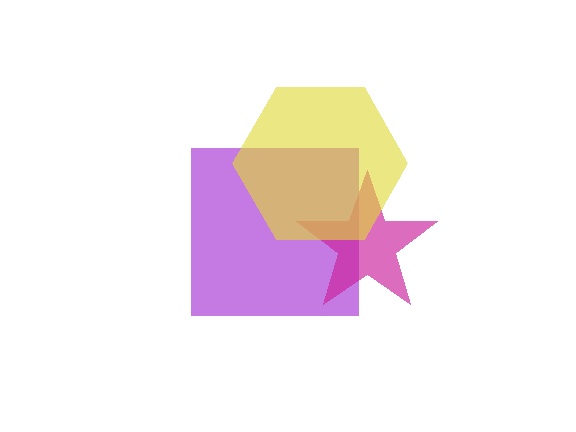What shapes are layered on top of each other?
The layered shapes are: a purple square, a magenta star, a yellow hexagon.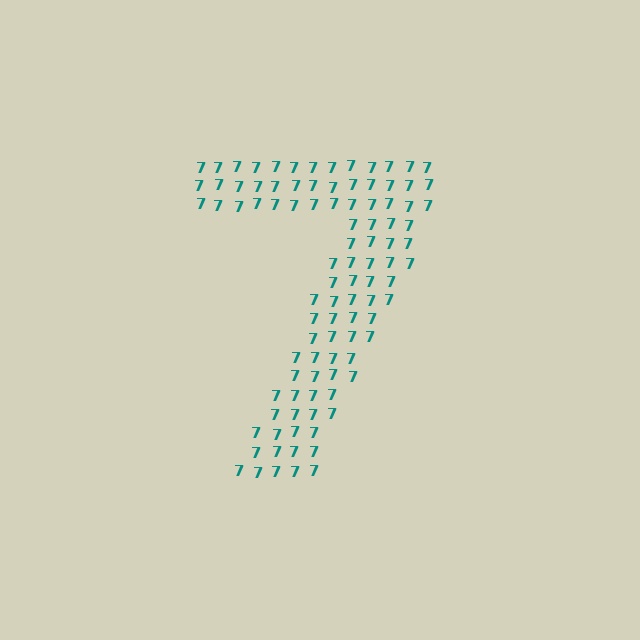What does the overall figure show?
The overall figure shows the digit 7.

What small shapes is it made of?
It is made of small digit 7's.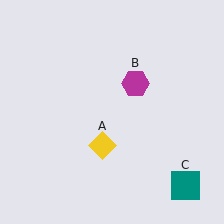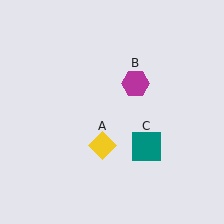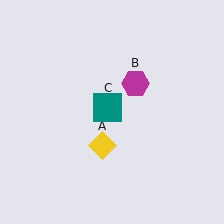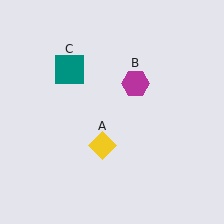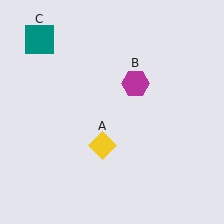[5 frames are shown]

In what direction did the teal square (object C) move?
The teal square (object C) moved up and to the left.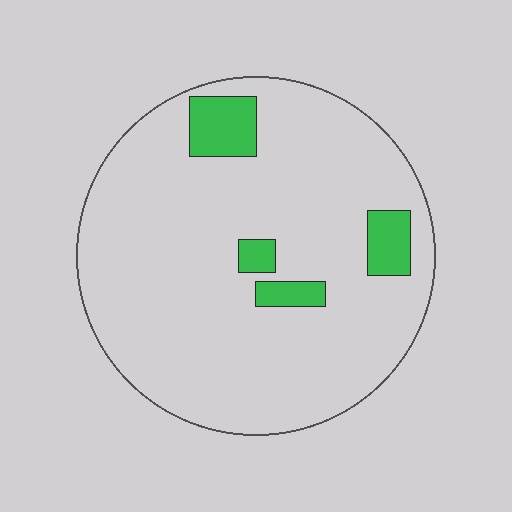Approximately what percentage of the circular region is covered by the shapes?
Approximately 10%.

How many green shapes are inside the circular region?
4.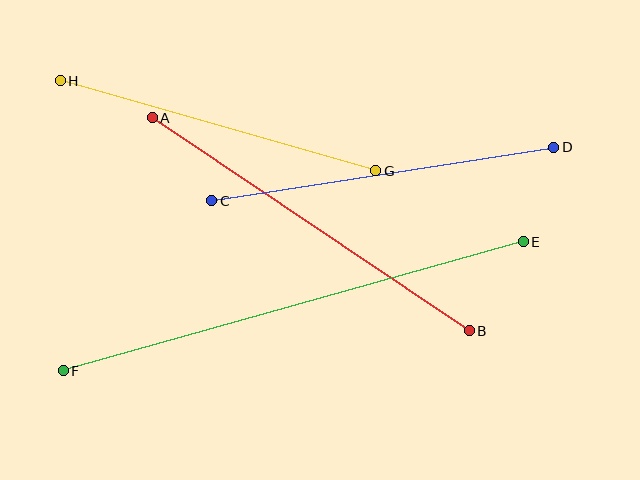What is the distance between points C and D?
The distance is approximately 346 pixels.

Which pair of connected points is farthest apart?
Points E and F are farthest apart.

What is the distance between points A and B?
The distance is approximately 382 pixels.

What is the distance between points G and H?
The distance is approximately 328 pixels.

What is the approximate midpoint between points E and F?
The midpoint is at approximately (293, 306) pixels.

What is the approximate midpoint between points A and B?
The midpoint is at approximately (311, 224) pixels.